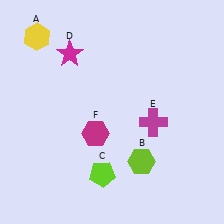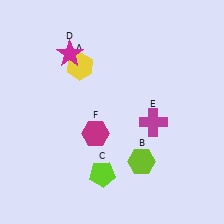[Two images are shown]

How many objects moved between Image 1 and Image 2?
1 object moved between the two images.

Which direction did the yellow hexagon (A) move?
The yellow hexagon (A) moved right.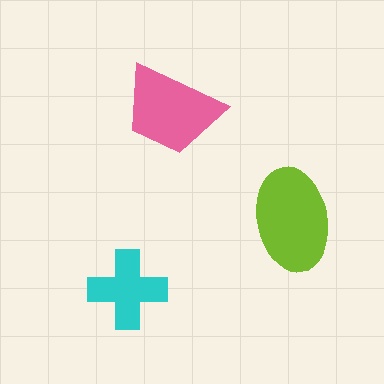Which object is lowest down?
The cyan cross is bottommost.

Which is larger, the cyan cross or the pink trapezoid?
The pink trapezoid.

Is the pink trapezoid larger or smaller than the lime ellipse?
Smaller.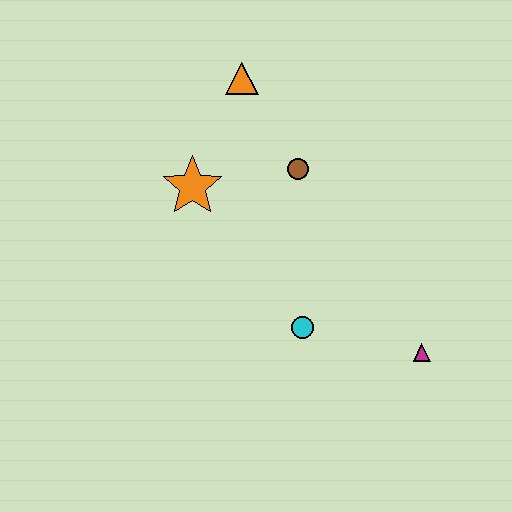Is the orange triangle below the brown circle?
No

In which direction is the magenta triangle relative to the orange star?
The magenta triangle is to the right of the orange star.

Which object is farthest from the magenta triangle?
The orange triangle is farthest from the magenta triangle.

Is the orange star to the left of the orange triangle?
Yes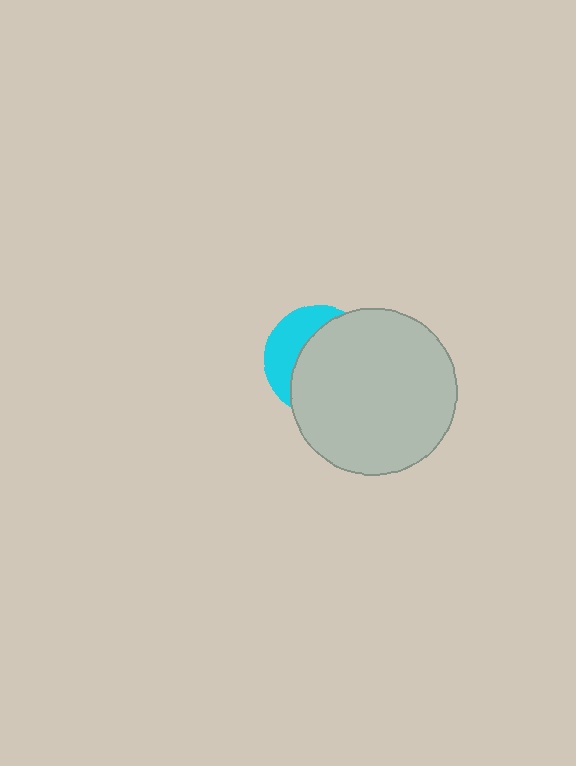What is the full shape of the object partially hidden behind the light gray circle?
The partially hidden object is a cyan circle.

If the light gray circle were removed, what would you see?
You would see the complete cyan circle.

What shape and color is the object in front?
The object in front is a light gray circle.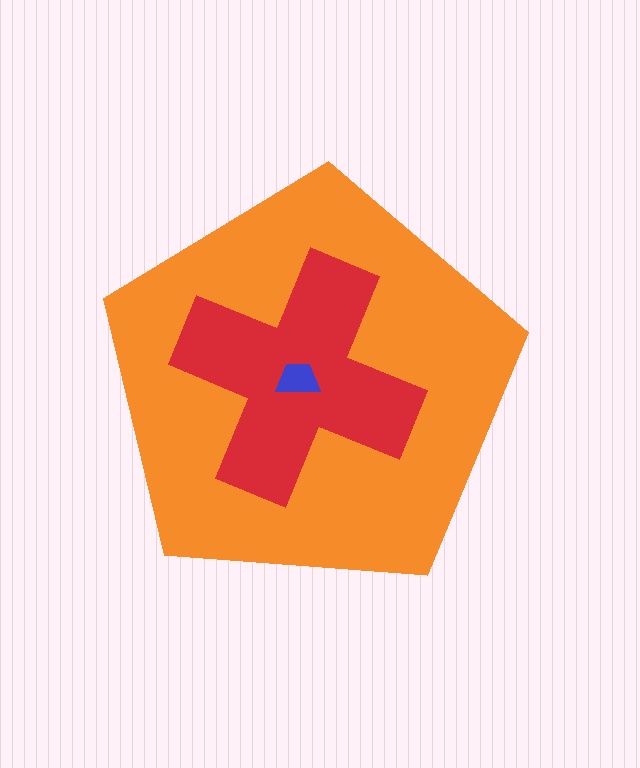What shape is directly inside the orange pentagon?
The red cross.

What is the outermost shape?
The orange pentagon.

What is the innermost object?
The blue trapezoid.